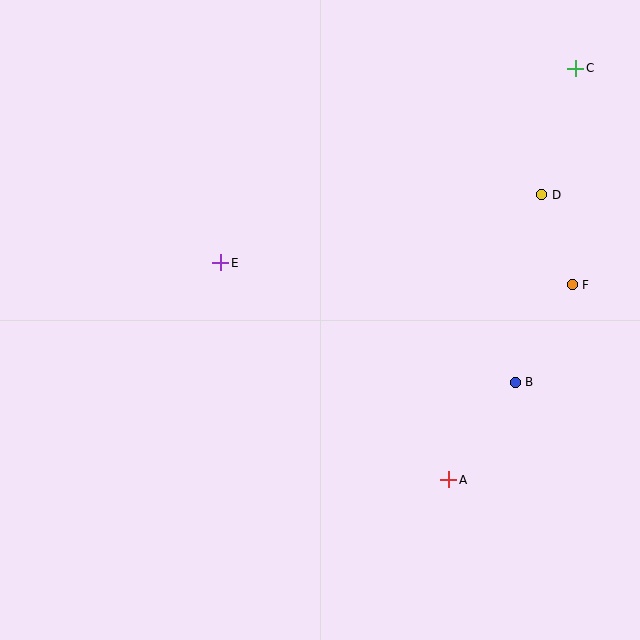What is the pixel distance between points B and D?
The distance between B and D is 190 pixels.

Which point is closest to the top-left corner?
Point E is closest to the top-left corner.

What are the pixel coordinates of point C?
Point C is at (576, 68).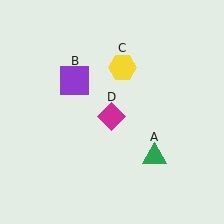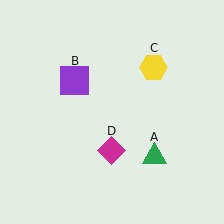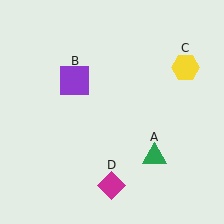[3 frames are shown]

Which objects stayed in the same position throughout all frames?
Green triangle (object A) and purple square (object B) remained stationary.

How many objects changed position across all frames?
2 objects changed position: yellow hexagon (object C), magenta diamond (object D).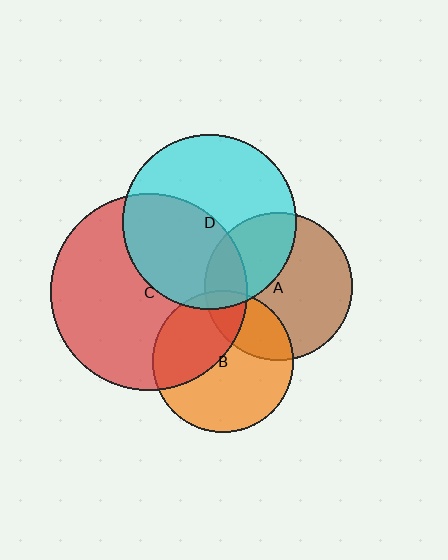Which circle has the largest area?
Circle C (red).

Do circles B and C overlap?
Yes.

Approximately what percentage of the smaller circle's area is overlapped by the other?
Approximately 40%.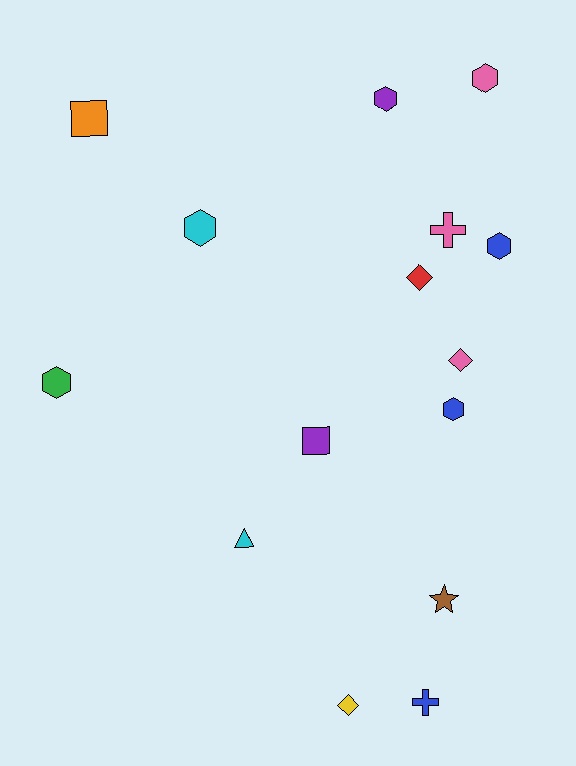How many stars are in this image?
There is 1 star.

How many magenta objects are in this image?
There are no magenta objects.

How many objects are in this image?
There are 15 objects.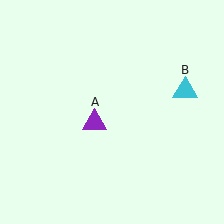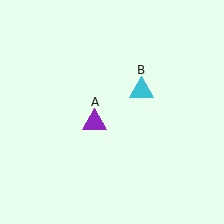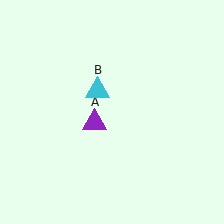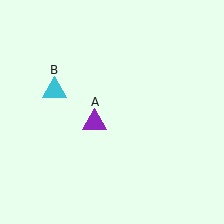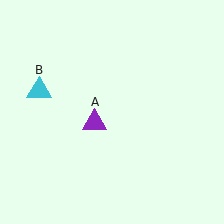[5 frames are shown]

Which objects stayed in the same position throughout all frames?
Purple triangle (object A) remained stationary.